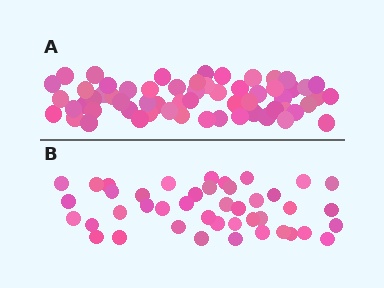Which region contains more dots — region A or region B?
Region A (the top region) has more dots.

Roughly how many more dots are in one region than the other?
Region A has approximately 15 more dots than region B.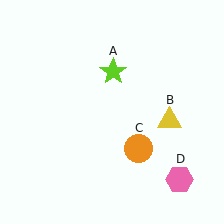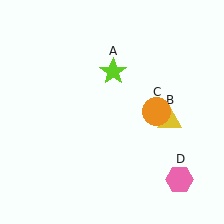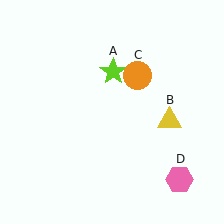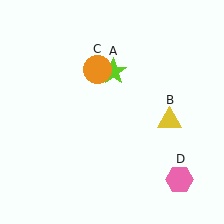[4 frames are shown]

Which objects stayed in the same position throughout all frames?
Lime star (object A) and yellow triangle (object B) and pink hexagon (object D) remained stationary.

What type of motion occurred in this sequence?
The orange circle (object C) rotated counterclockwise around the center of the scene.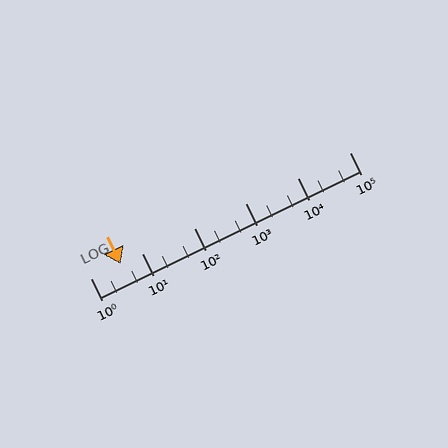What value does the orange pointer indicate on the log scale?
The pointer indicates approximately 3.8.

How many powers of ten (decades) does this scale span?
The scale spans 5 decades, from 1 to 100000.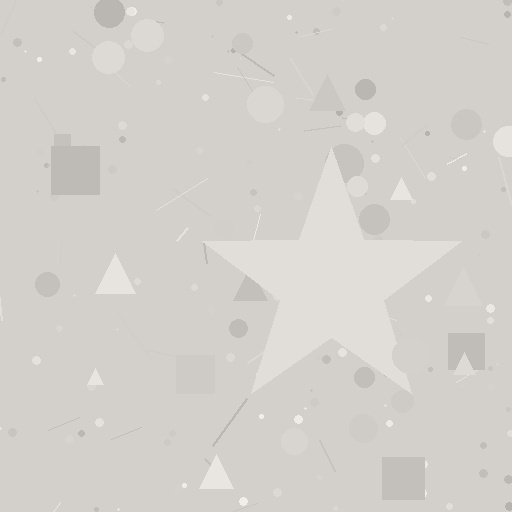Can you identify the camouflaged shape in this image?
The camouflaged shape is a star.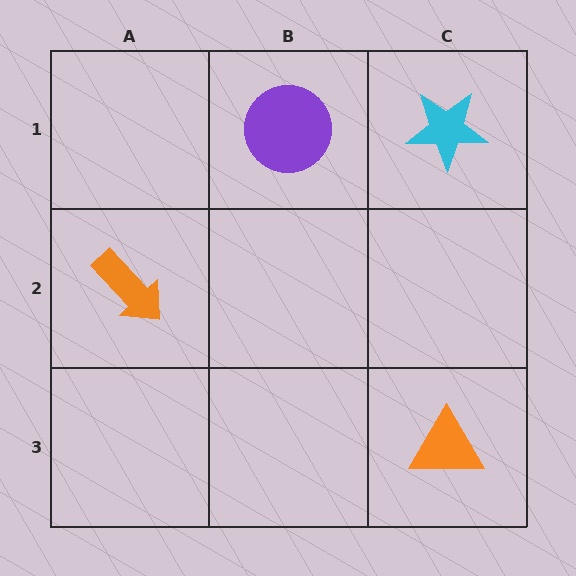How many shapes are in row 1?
2 shapes.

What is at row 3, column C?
An orange triangle.